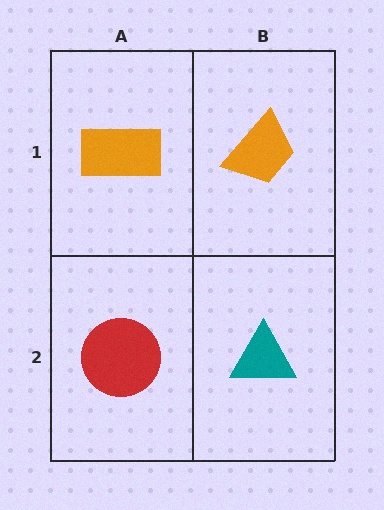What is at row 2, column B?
A teal triangle.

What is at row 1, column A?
An orange rectangle.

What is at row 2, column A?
A red circle.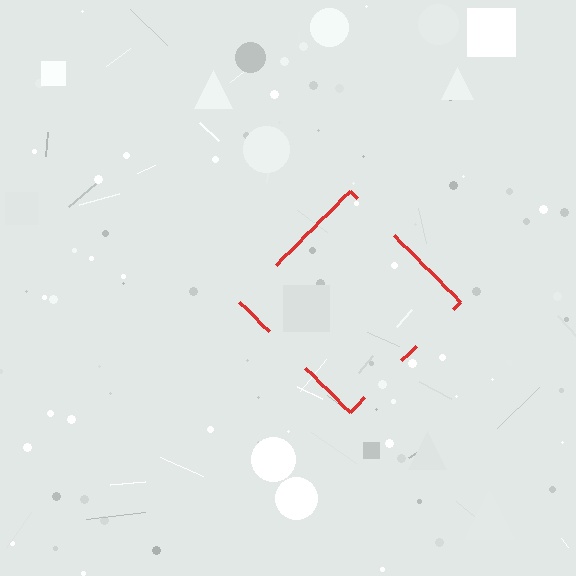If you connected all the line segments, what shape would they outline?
They would outline a diamond.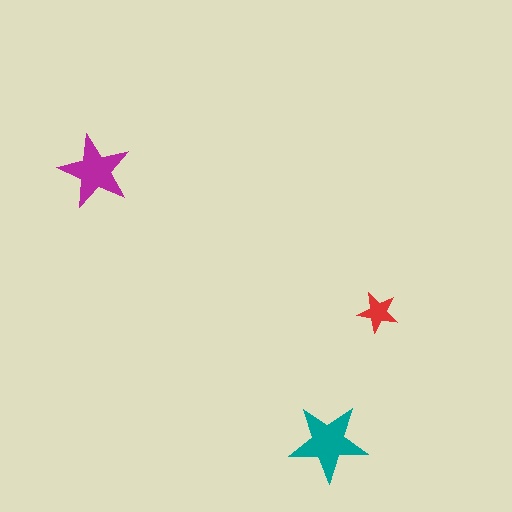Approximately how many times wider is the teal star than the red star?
About 2 times wider.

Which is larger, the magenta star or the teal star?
The teal one.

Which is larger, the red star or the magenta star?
The magenta one.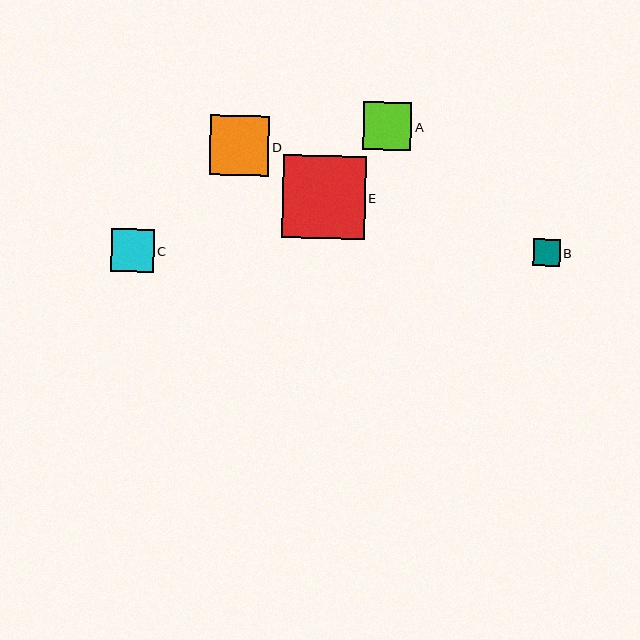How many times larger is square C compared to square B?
Square C is approximately 1.6 times the size of square B.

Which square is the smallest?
Square B is the smallest with a size of approximately 27 pixels.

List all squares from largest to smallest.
From largest to smallest: E, D, A, C, B.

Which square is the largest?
Square E is the largest with a size of approximately 83 pixels.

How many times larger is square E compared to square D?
Square E is approximately 1.4 times the size of square D.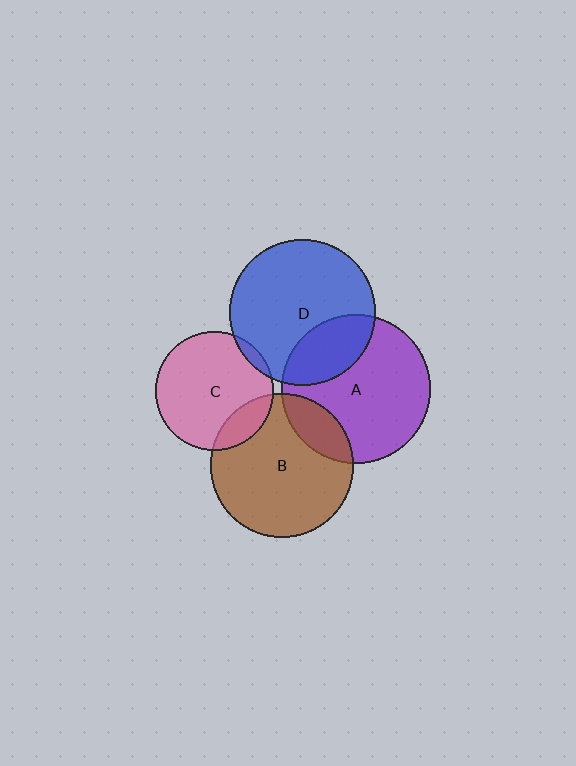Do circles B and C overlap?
Yes.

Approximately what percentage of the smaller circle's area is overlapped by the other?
Approximately 15%.